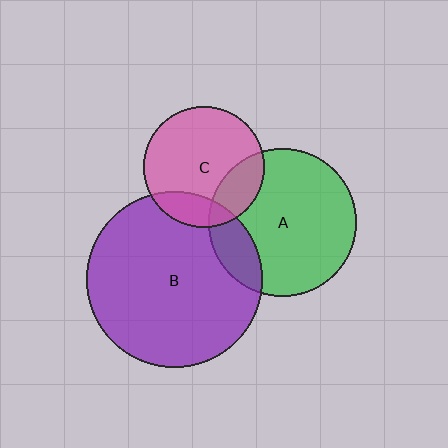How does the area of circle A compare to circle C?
Approximately 1.5 times.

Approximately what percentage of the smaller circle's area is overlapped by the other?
Approximately 15%.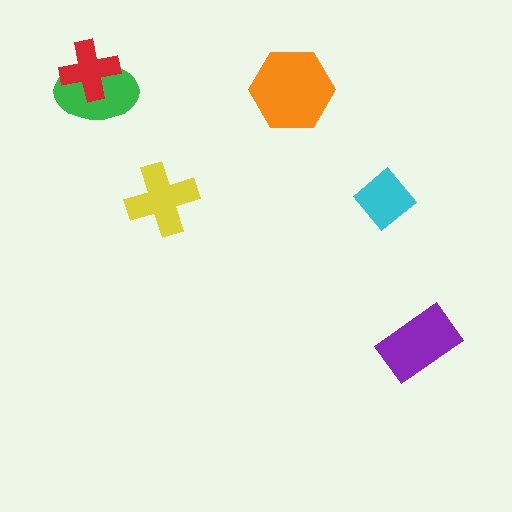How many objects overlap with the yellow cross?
0 objects overlap with the yellow cross.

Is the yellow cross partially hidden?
No, no other shape covers it.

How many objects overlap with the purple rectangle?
0 objects overlap with the purple rectangle.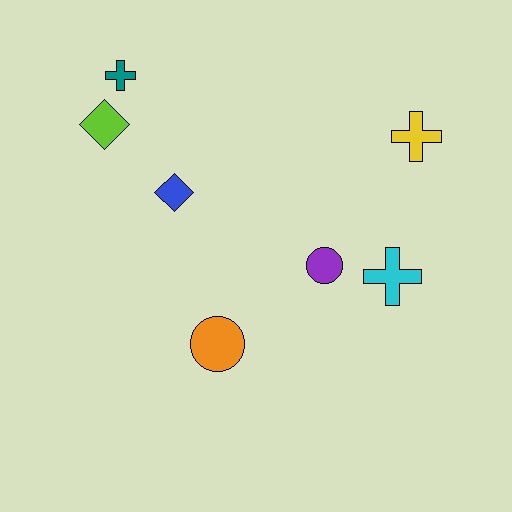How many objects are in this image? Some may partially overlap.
There are 7 objects.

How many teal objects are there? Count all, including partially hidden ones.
There is 1 teal object.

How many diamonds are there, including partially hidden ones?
There are 2 diamonds.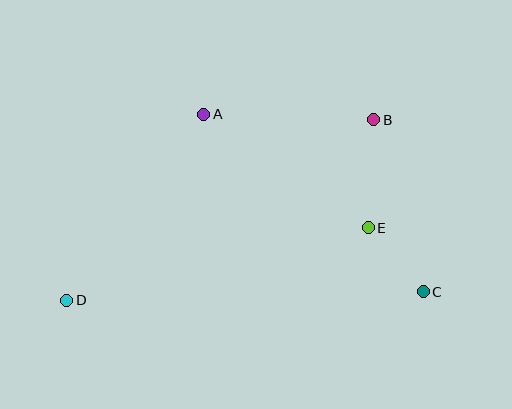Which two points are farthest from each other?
Points C and D are farthest from each other.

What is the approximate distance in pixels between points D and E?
The distance between D and E is approximately 310 pixels.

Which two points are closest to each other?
Points C and E are closest to each other.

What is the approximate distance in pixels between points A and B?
The distance between A and B is approximately 170 pixels.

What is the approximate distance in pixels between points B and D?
The distance between B and D is approximately 356 pixels.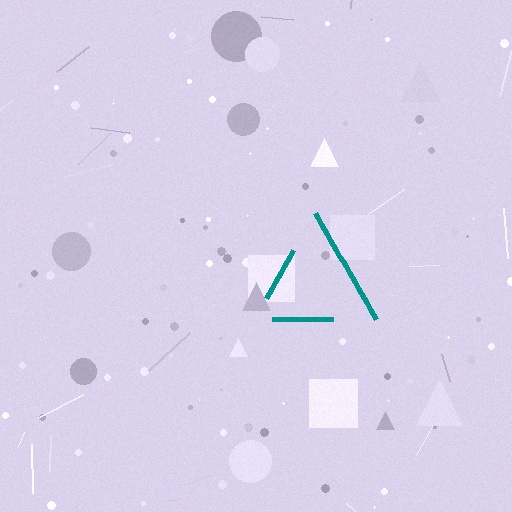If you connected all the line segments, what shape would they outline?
They would outline a triangle.